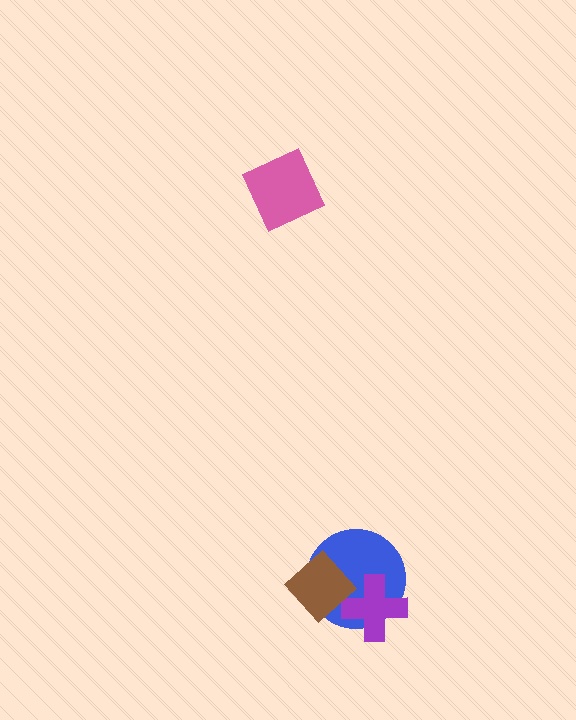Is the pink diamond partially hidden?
No, no other shape covers it.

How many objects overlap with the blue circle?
2 objects overlap with the blue circle.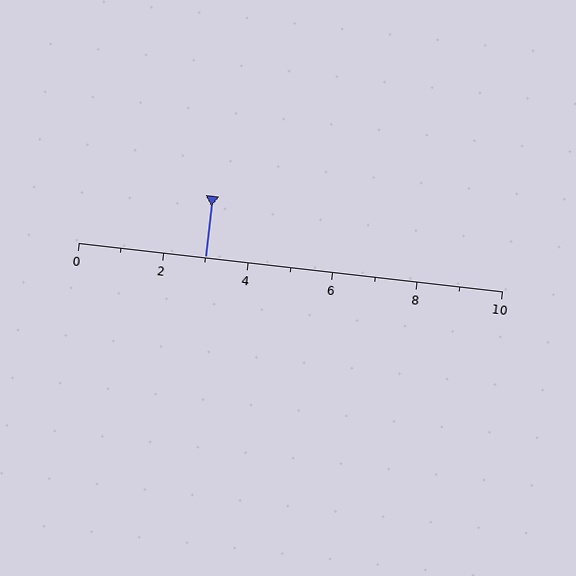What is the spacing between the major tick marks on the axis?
The major ticks are spaced 2 apart.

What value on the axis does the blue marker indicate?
The marker indicates approximately 3.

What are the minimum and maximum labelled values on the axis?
The axis runs from 0 to 10.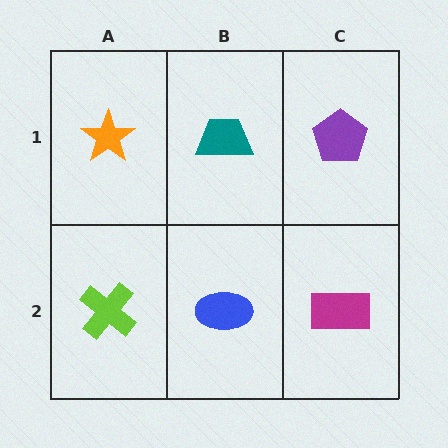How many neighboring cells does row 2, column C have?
2.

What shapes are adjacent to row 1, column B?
A blue ellipse (row 2, column B), an orange star (row 1, column A), a purple pentagon (row 1, column C).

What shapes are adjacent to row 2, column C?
A purple pentagon (row 1, column C), a blue ellipse (row 2, column B).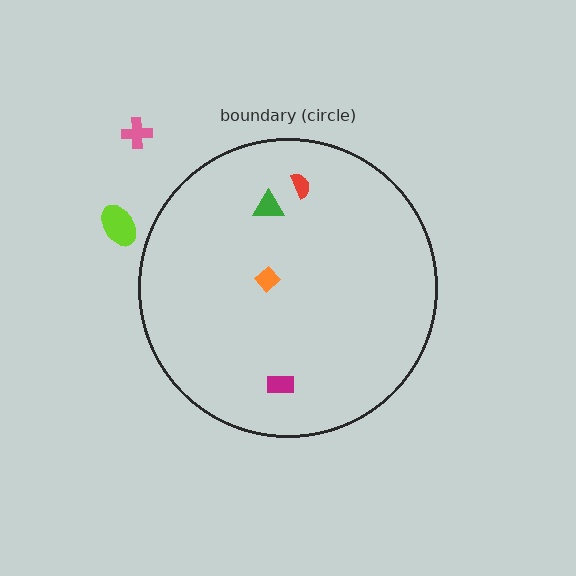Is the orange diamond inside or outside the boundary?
Inside.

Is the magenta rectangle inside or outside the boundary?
Inside.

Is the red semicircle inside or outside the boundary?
Inside.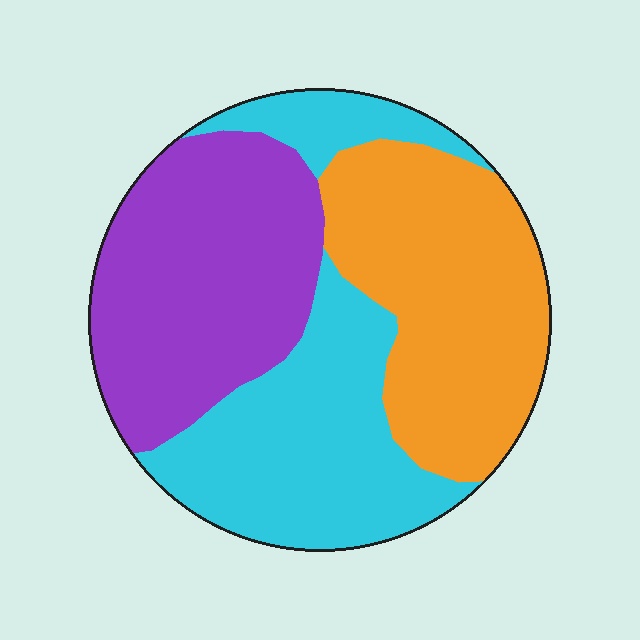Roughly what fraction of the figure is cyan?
Cyan covers around 35% of the figure.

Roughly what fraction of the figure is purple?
Purple covers 33% of the figure.